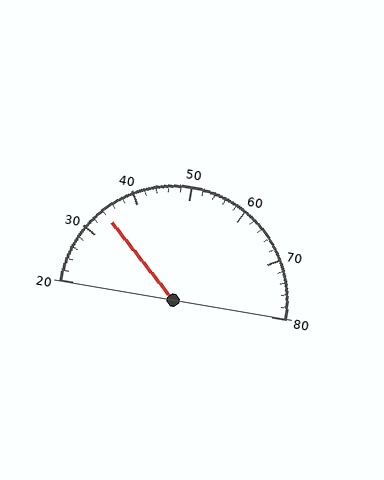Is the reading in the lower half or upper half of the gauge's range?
The reading is in the lower half of the range (20 to 80).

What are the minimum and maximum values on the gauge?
The gauge ranges from 20 to 80.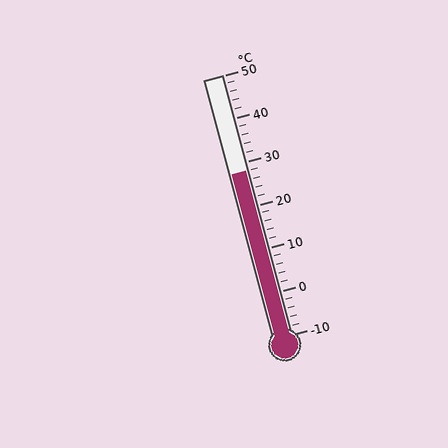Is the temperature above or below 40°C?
The temperature is below 40°C.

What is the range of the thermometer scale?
The thermometer scale ranges from -10°C to 50°C.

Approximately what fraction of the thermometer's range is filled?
The thermometer is filled to approximately 65% of its range.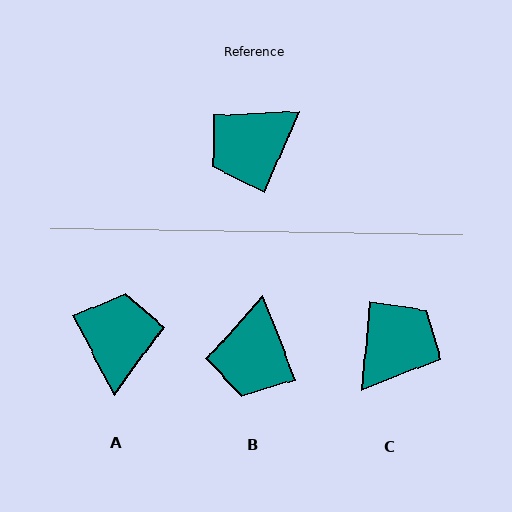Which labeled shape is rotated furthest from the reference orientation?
C, about 162 degrees away.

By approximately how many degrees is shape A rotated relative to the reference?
Approximately 130 degrees clockwise.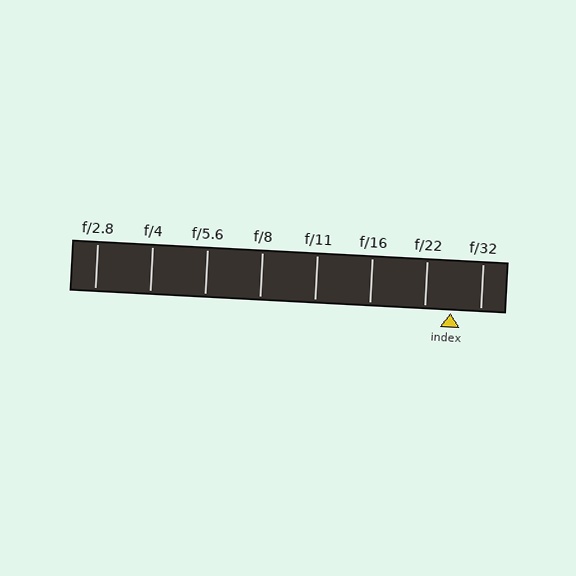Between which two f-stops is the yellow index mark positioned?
The index mark is between f/22 and f/32.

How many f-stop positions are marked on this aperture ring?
There are 8 f-stop positions marked.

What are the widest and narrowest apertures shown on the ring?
The widest aperture shown is f/2.8 and the narrowest is f/32.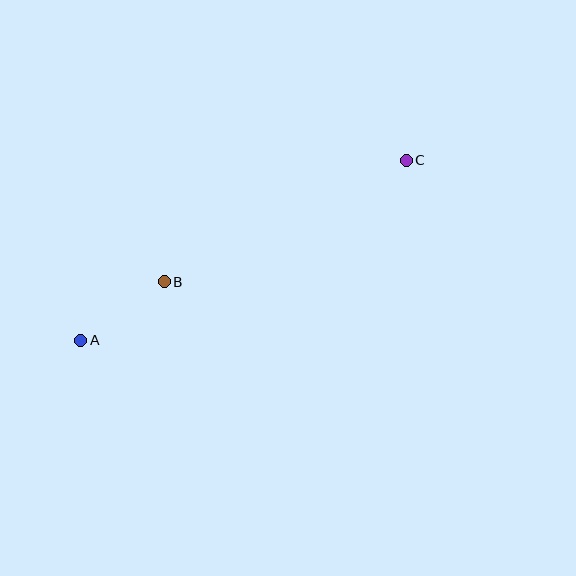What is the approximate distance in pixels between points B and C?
The distance between B and C is approximately 271 pixels.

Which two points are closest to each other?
Points A and B are closest to each other.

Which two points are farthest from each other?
Points A and C are farthest from each other.